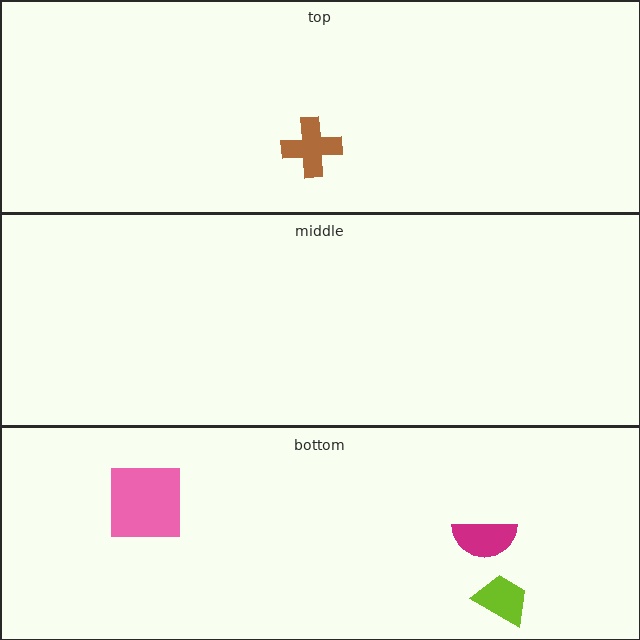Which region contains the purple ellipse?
The bottom region.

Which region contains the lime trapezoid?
The bottom region.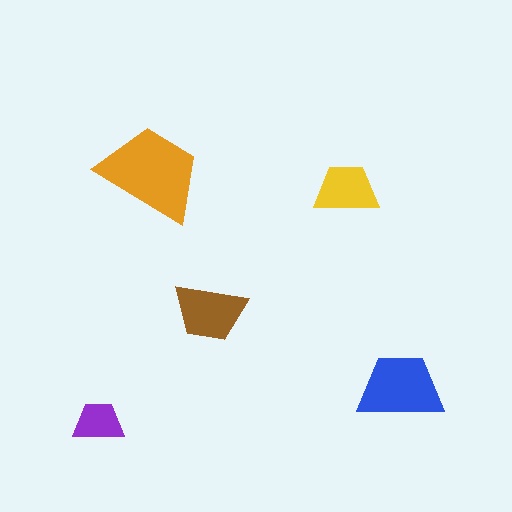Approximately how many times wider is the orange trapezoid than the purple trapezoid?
About 2 times wider.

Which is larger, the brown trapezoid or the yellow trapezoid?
The brown one.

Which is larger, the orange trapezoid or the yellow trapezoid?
The orange one.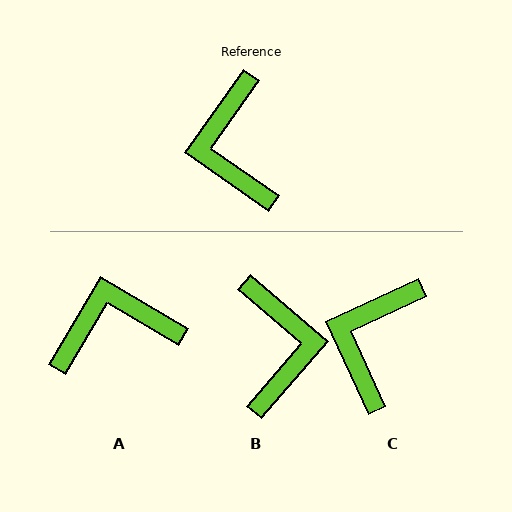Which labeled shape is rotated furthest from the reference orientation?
B, about 174 degrees away.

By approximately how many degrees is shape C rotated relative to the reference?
Approximately 30 degrees clockwise.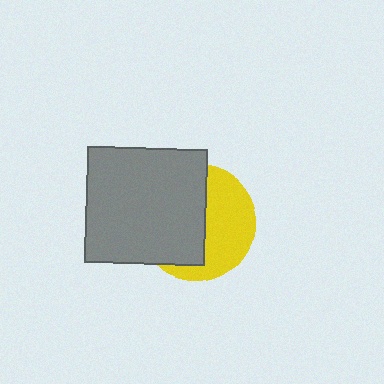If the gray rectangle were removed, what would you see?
You would see the complete yellow circle.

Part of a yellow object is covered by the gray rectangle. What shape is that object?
It is a circle.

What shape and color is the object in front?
The object in front is a gray rectangle.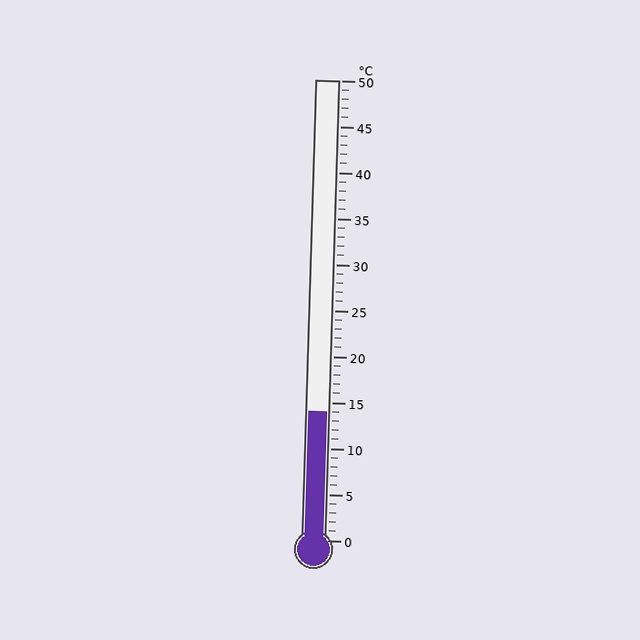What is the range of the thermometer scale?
The thermometer scale ranges from 0°C to 50°C.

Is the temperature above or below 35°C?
The temperature is below 35°C.